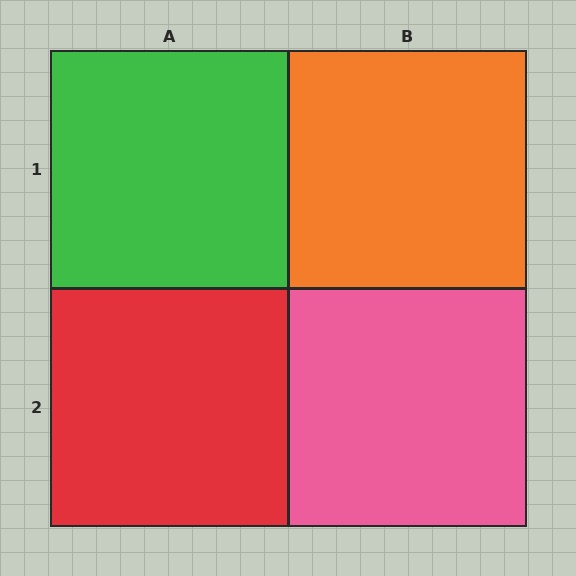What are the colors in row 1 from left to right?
Green, orange.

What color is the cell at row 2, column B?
Pink.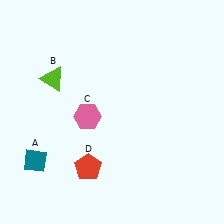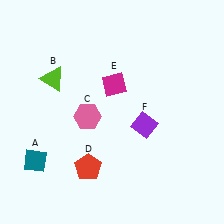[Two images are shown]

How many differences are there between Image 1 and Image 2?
There are 2 differences between the two images.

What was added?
A magenta diamond (E), a purple diamond (F) were added in Image 2.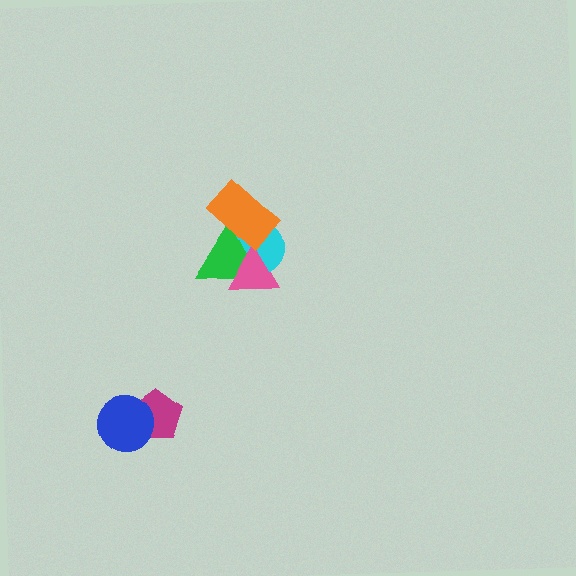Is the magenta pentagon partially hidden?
Yes, it is partially covered by another shape.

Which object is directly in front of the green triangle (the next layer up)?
The pink triangle is directly in front of the green triangle.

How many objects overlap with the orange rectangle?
2 objects overlap with the orange rectangle.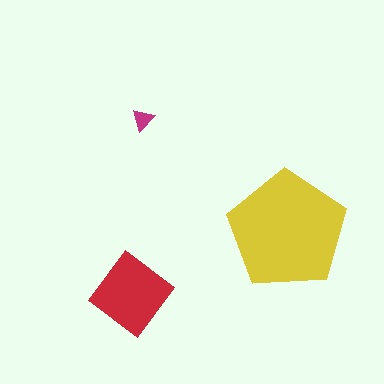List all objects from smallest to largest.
The magenta triangle, the red diamond, the yellow pentagon.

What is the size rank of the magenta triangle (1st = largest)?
3rd.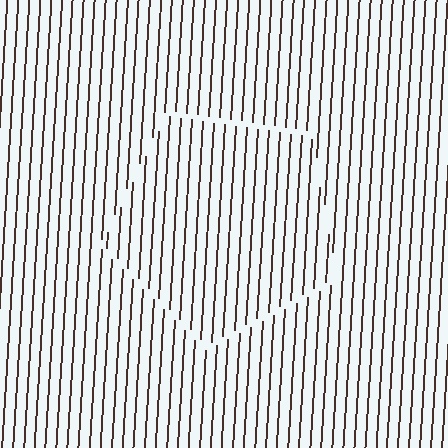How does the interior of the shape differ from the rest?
The interior of the shape contains the same grating, shifted by half a period — the contour is defined by the phase discontinuity where line-ends from the inner and outer gratings abut.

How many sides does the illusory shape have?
5 sides — the line-ends trace a pentagon.